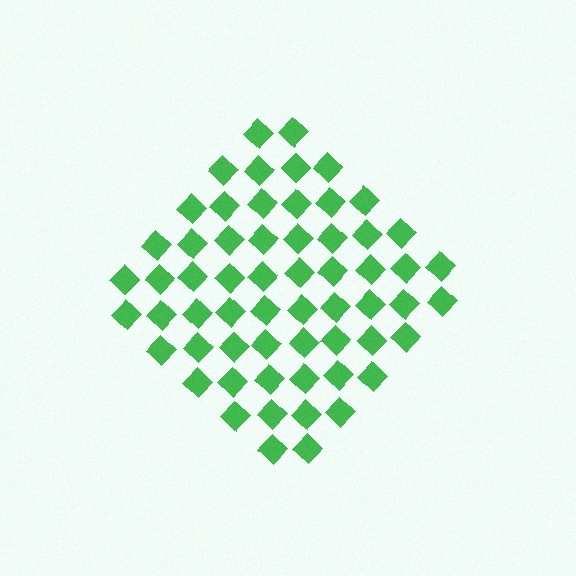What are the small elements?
The small elements are diamonds.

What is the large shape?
The large shape is a diamond.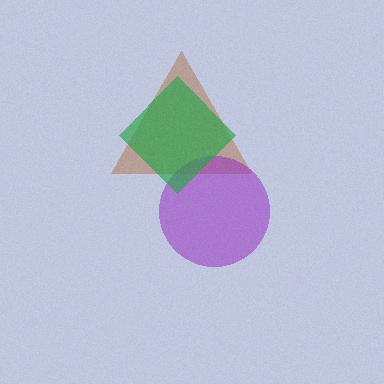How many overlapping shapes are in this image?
There are 3 overlapping shapes in the image.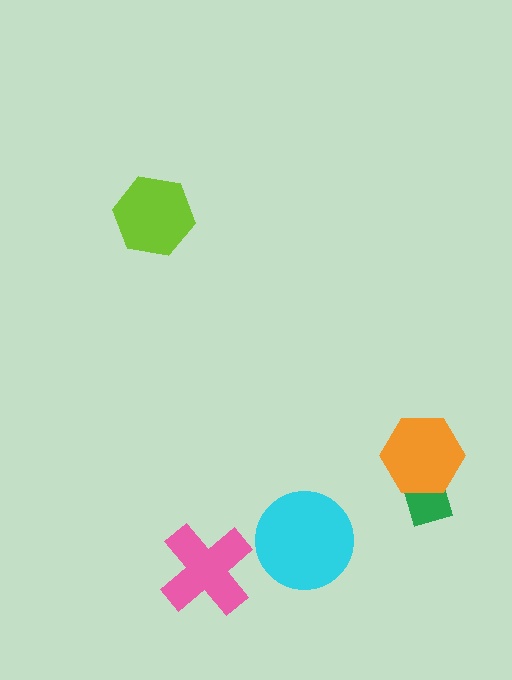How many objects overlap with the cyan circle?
0 objects overlap with the cyan circle.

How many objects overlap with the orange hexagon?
1 object overlaps with the orange hexagon.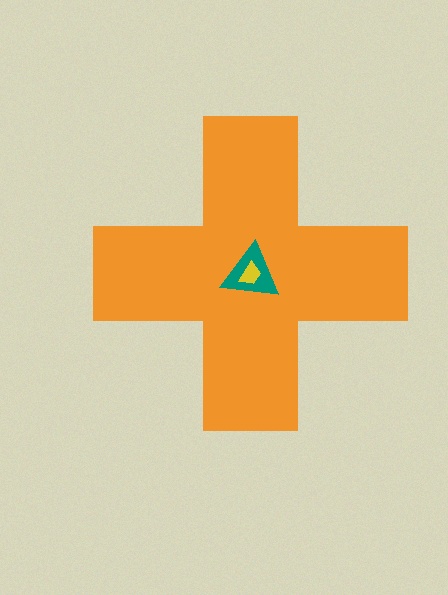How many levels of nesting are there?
3.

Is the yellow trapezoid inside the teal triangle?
Yes.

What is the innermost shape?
The yellow trapezoid.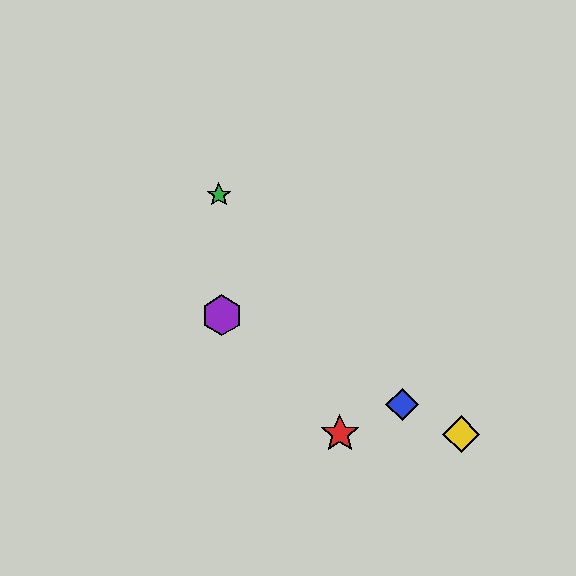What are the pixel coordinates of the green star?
The green star is at (219, 195).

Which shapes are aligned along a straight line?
The blue diamond, the yellow diamond, the purple hexagon are aligned along a straight line.